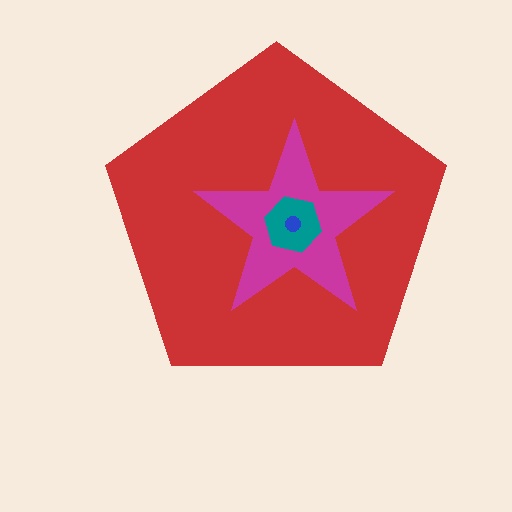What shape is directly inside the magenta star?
The teal hexagon.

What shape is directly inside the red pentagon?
The magenta star.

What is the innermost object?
The blue circle.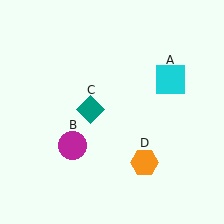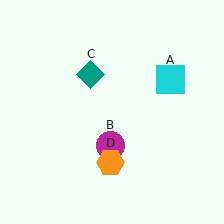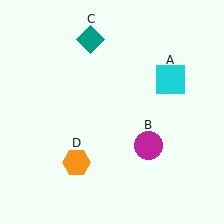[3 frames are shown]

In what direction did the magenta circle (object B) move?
The magenta circle (object B) moved right.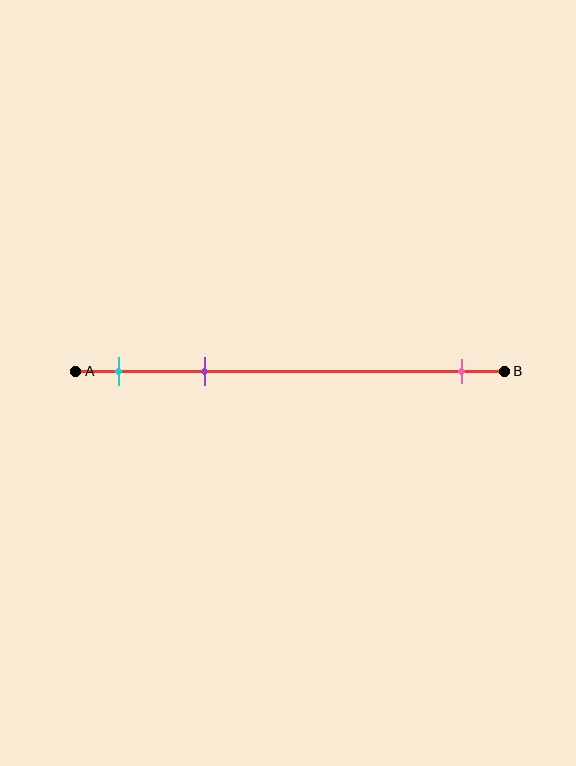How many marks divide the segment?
There are 3 marks dividing the segment.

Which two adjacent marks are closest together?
The cyan and purple marks are the closest adjacent pair.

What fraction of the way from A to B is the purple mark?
The purple mark is approximately 30% (0.3) of the way from A to B.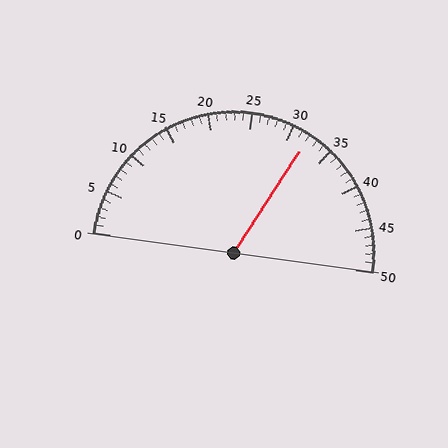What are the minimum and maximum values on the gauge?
The gauge ranges from 0 to 50.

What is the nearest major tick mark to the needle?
The nearest major tick mark is 30.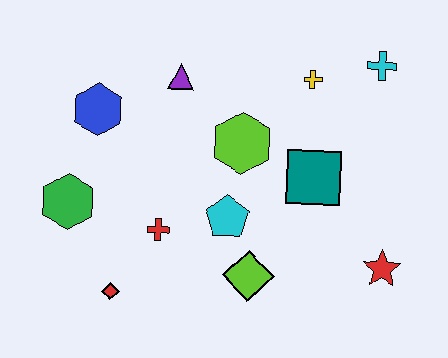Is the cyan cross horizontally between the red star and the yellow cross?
Yes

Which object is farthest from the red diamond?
The cyan cross is farthest from the red diamond.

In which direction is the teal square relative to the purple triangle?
The teal square is to the right of the purple triangle.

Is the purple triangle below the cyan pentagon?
No